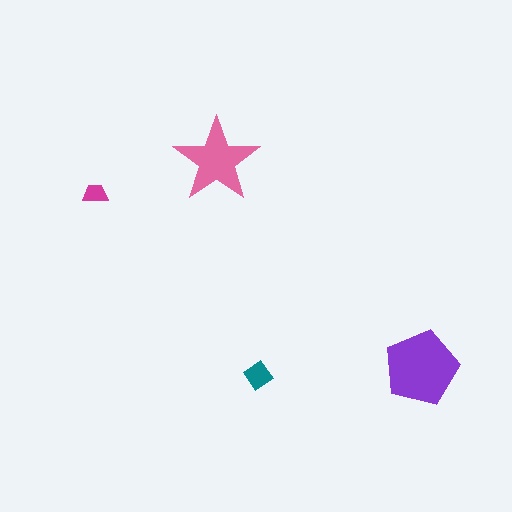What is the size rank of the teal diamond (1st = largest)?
3rd.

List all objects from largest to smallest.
The purple pentagon, the pink star, the teal diamond, the magenta trapezoid.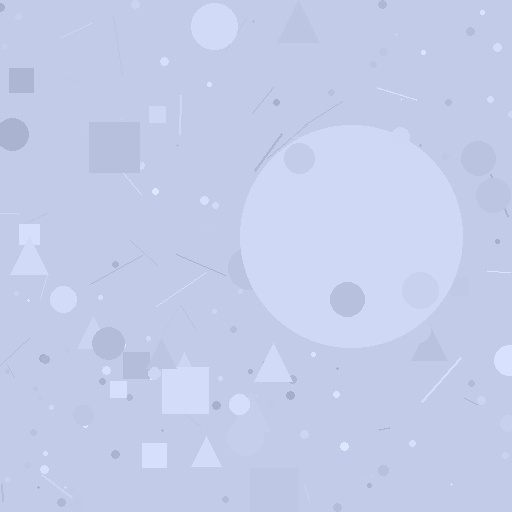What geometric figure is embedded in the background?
A circle is embedded in the background.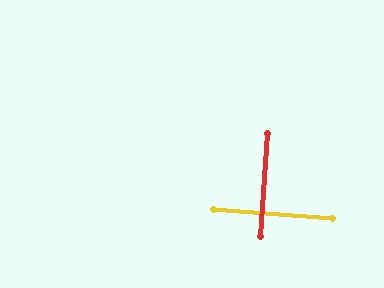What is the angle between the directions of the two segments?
Approximately 90 degrees.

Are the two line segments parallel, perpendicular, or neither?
Perpendicular — they meet at approximately 90°.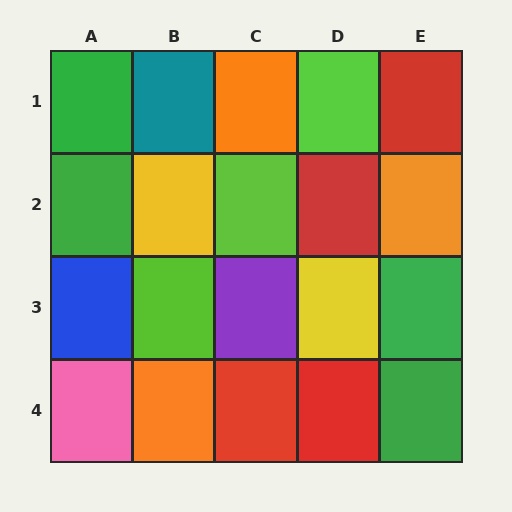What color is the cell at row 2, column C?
Lime.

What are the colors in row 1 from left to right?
Green, teal, orange, lime, red.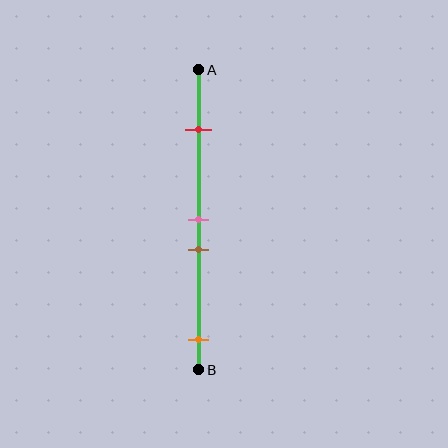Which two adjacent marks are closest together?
The pink and brown marks are the closest adjacent pair.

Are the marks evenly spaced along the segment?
No, the marks are not evenly spaced.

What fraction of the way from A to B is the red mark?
The red mark is approximately 20% (0.2) of the way from A to B.